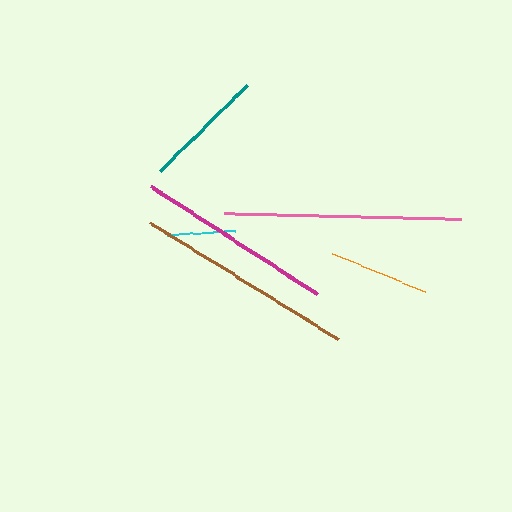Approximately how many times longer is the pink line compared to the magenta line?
The pink line is approximately 1.2 times the length of the magenta line.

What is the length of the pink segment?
The pink segment is approximately 237 pixels long.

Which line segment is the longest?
The pink line is the longest at approximately 237 pixels.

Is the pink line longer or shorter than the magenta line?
The pink line is longer than the magenta line.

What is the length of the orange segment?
The orange segment is approximately 101 pixels long.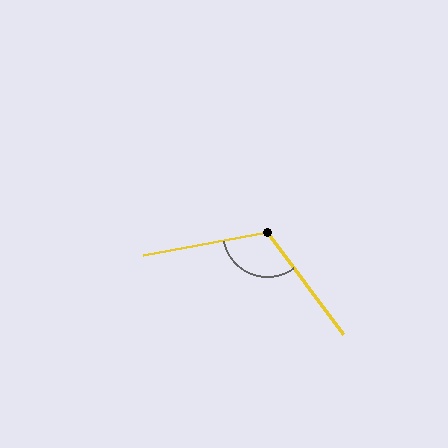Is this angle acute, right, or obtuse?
It is obtuse.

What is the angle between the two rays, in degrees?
Approximately 116 degrees.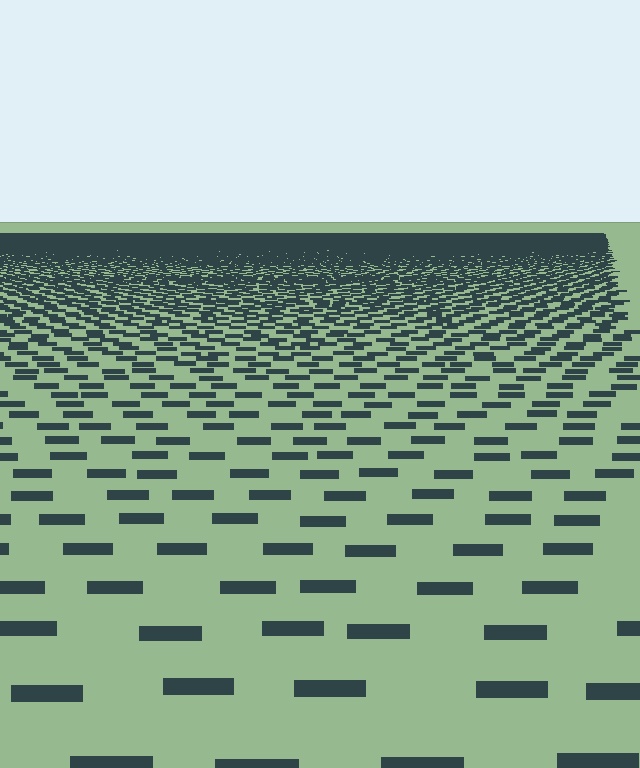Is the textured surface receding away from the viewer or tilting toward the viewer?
The surface is receding away from the viewer. Texture elements get smaller and denser toward the top.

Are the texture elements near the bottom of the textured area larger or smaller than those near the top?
Larger. Near the bottom, elements are closer to the viewer and appear at a bigger on-screen size.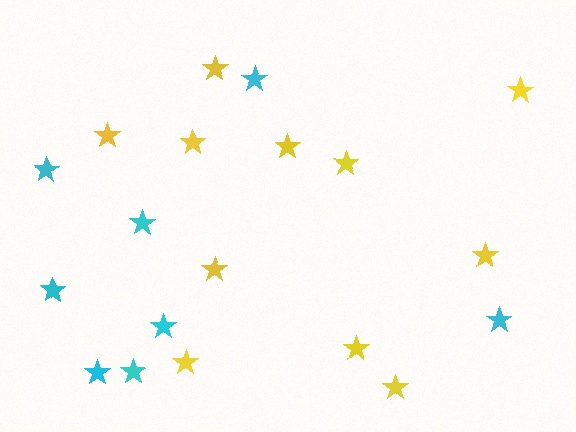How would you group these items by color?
There are 2 groups: one group of cyan stars (8) and one group of yellow stars (11).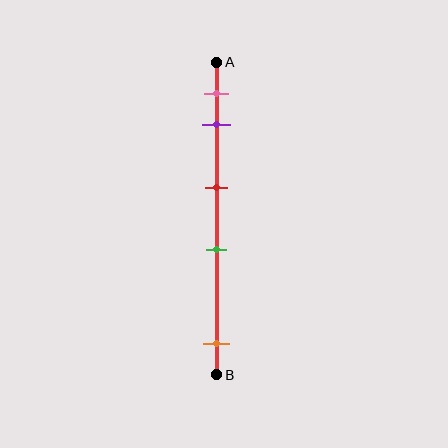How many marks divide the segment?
There are 5 marks dividing the segment.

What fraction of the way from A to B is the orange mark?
The orange mark is approximately 90% (0.9) of the way from A to B.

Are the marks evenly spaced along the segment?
No, the marks are not evenly spaced.